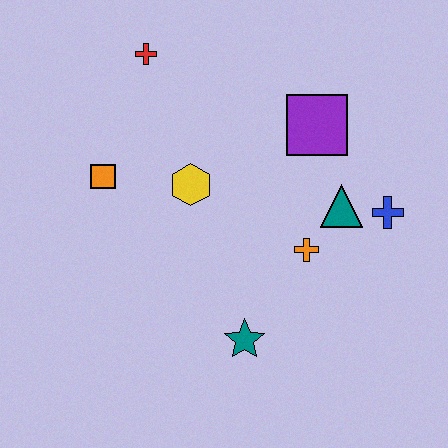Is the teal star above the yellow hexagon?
No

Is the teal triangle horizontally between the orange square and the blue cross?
Yes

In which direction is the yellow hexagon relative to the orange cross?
The yellow hexagon is to the left of the orange cross.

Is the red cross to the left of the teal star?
Yes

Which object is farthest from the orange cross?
The red cross is farthest from the orange cross.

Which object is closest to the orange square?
The yellow hexagon is closest to the orange square.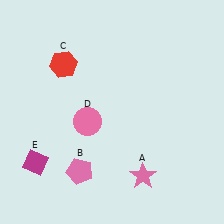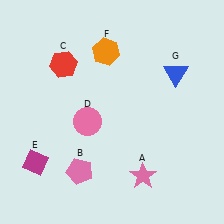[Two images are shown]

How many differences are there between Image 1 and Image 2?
There are 2 differences between the two images.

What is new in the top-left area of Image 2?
An orange hexagon (F) was added in the top-left area of Image 2.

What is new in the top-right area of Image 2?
A blue triangle (G) was added in the top-right area of Image 2.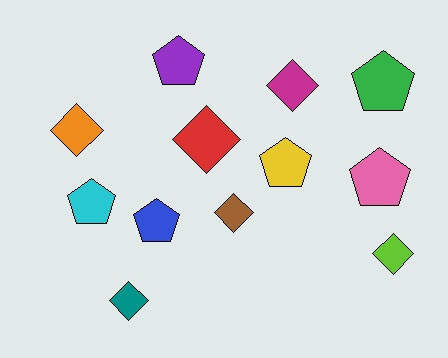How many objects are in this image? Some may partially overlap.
There are 12 objects.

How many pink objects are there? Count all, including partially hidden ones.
There is 1 pink object.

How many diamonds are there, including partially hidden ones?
There are 6 diamonds.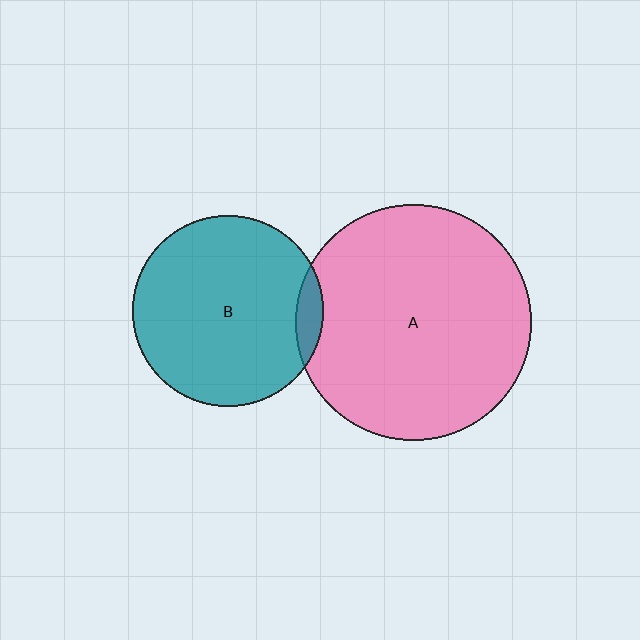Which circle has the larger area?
Circle A (pink).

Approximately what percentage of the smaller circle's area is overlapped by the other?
Approximately 5%.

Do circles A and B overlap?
Yes.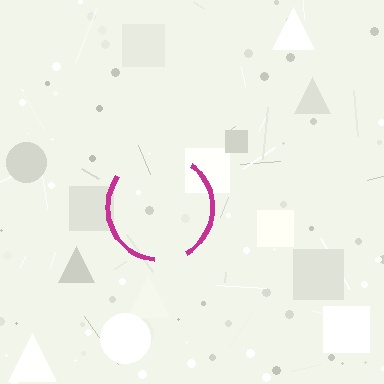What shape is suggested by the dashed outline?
The dashed outline suggests a circle.